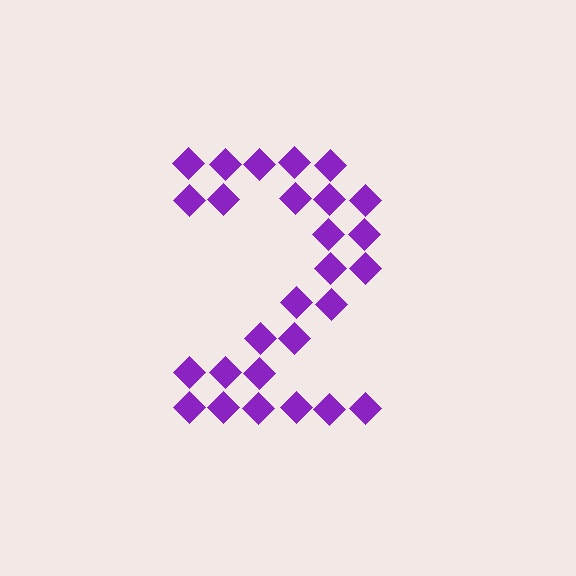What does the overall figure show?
The overall figure shows the digit 2.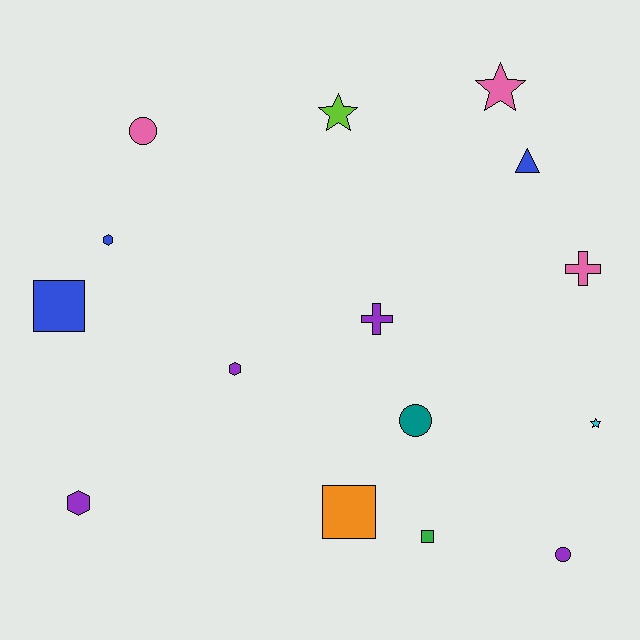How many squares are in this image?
There are 3 squares.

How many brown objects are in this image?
There are no brown objects.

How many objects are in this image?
There are 15 objects.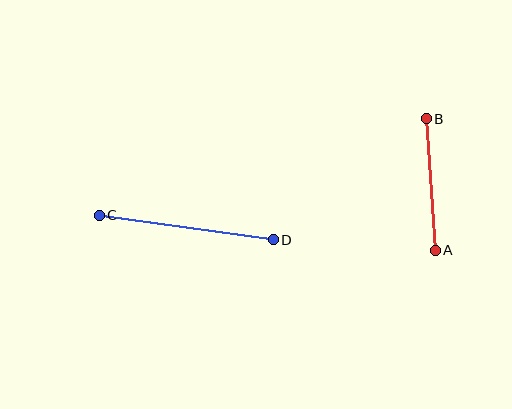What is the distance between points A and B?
The distance is approximately 132 pixels.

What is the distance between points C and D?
The distance is approximately 176 pixels.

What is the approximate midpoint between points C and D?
The midpoint is at approximately (186, 227) pixels.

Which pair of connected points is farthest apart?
Points C and D are farthest apart.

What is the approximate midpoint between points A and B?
The midpoint is at approximately (431, 185) pixels.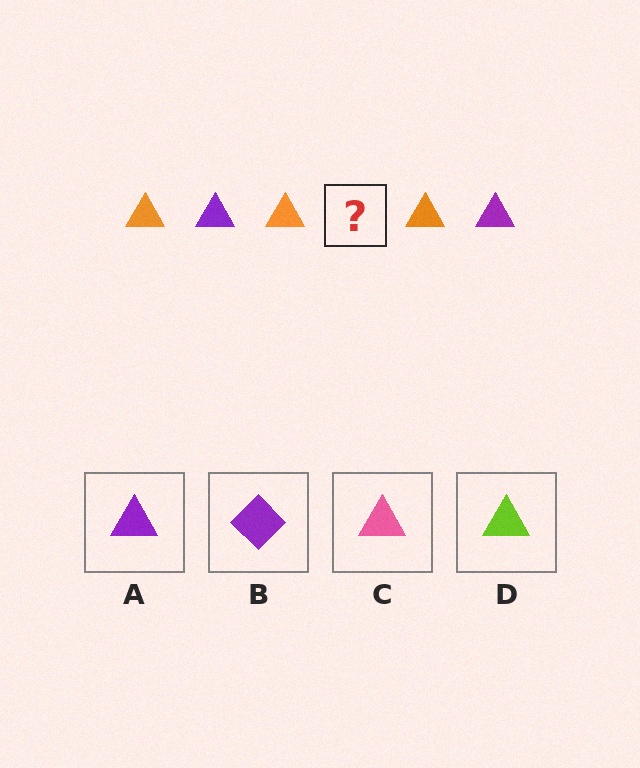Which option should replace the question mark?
Option A.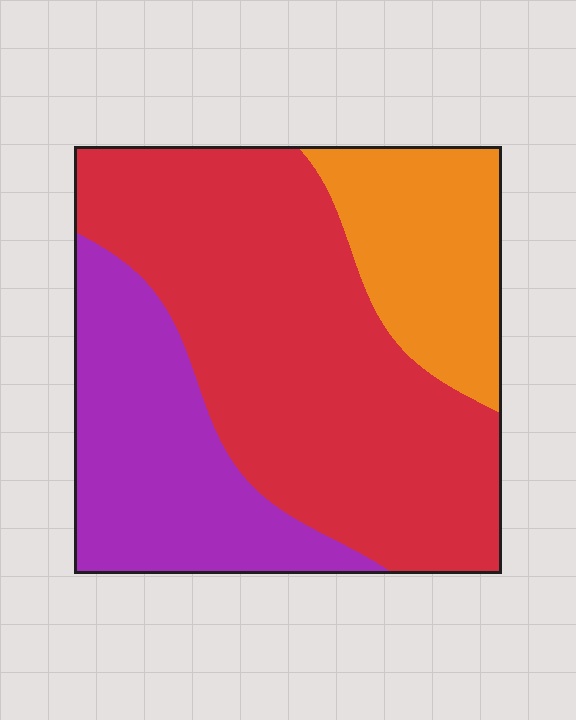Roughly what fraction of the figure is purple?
Purple takes up about one quarter (1/4) of the figure.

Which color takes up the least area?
Orange, at roughly 20%.